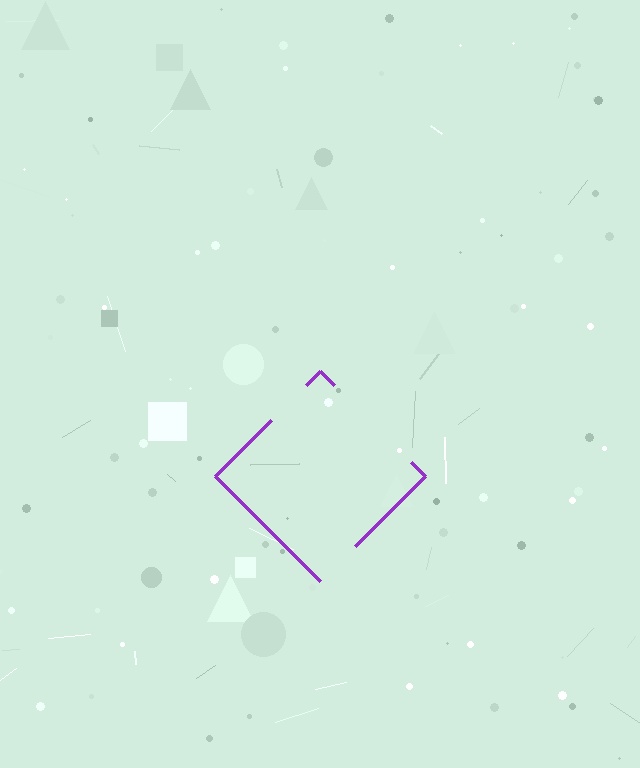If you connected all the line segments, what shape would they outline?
They would outline a diamond.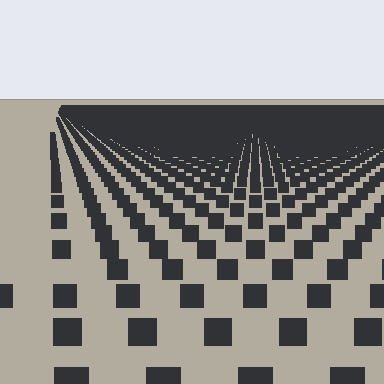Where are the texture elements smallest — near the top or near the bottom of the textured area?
Near the top.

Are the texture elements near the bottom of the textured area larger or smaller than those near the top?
Larger. Near the bottom, elements are closer to the viewer and appear at a bigger on-screen size.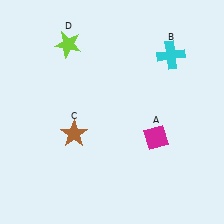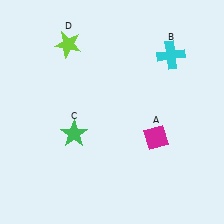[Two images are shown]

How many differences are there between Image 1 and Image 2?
There is 1 difference between the two images.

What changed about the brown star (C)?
In Image 1, C is brown. In Image 2, it changed to green.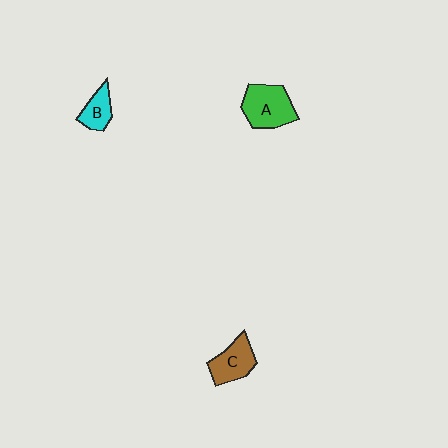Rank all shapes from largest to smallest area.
From largest to smallest: A (green), C (brown), B (cyan).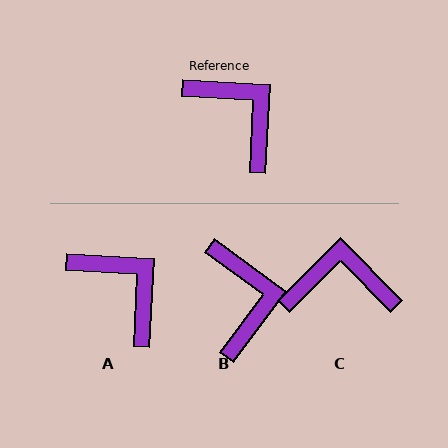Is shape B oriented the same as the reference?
No, it is off by about 34 degrees.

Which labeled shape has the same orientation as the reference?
A.